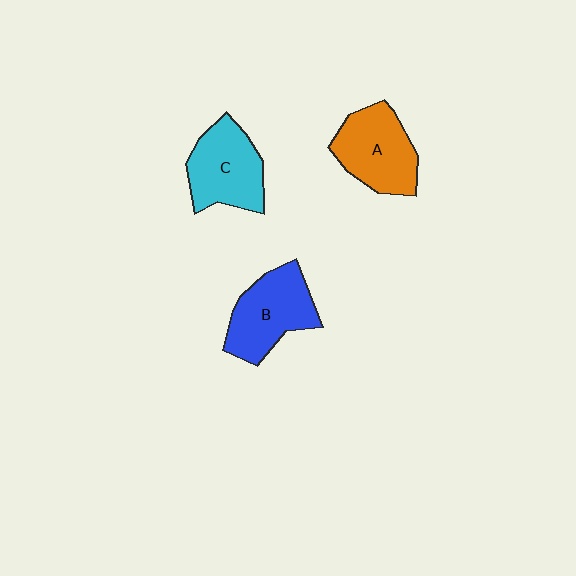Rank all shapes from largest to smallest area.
From largest to smallest: B (blue), A (orange), C (cyan).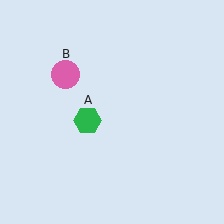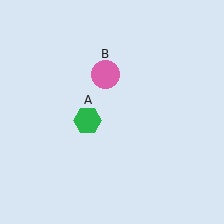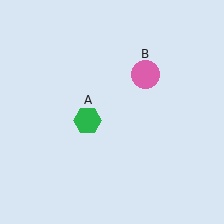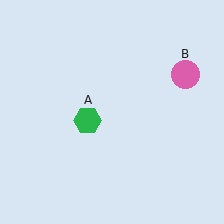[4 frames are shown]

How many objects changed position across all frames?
1 object changed position: pink circle (object B).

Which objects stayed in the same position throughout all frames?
Green hexagon (object A) remained stationary.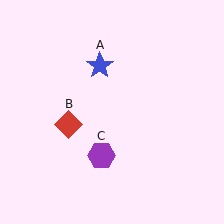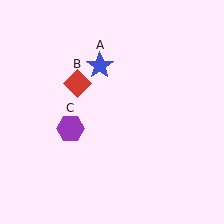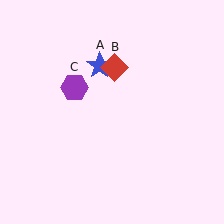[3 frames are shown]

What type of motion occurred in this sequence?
The red diamond (object B), purple hexagon (object C) rotated clockwise around the center of the scene.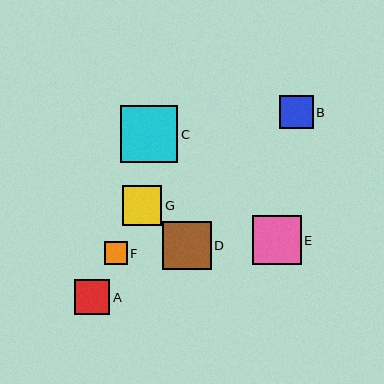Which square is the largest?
Square C is the largest with a size of approximately 57 pixels.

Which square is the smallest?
Square F is the smallest with a size of approximately 23 pixels.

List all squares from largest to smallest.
From largest to smallest: C, E, D, G, A, B, F.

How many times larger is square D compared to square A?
Square D is approximately 1.4 times the size of square A.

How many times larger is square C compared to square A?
Square C is approximately 1.6 times the size of square A.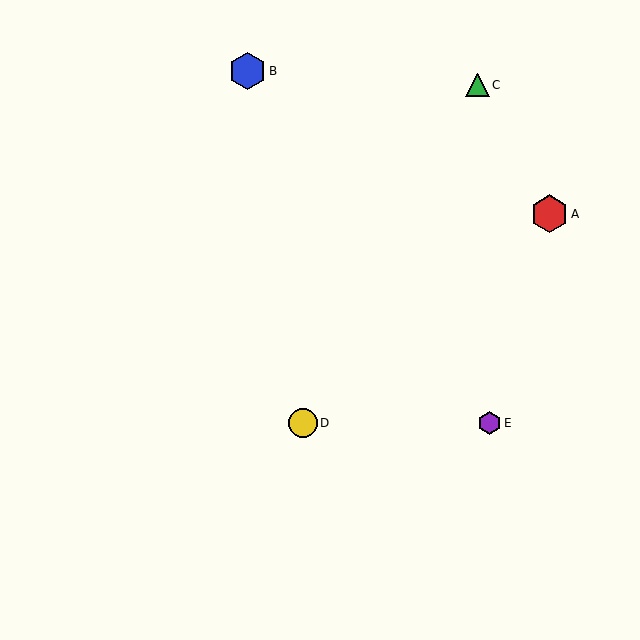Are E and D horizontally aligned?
Yes, both are at y≈423.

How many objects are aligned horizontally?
2 objects (D, E) are aligned horizontally.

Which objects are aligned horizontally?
Objects D, E are aligned horizontally.